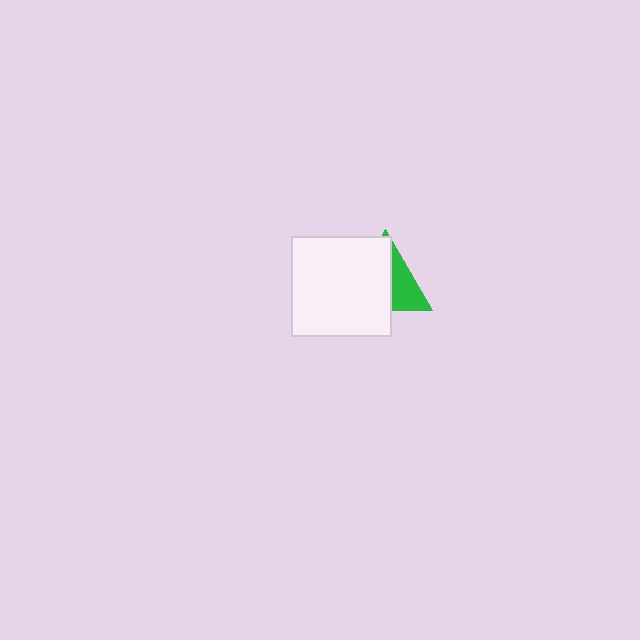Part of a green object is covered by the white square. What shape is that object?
It is a triangle.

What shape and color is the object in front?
The object in front is a white square.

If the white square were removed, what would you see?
You would see the complete green triangle.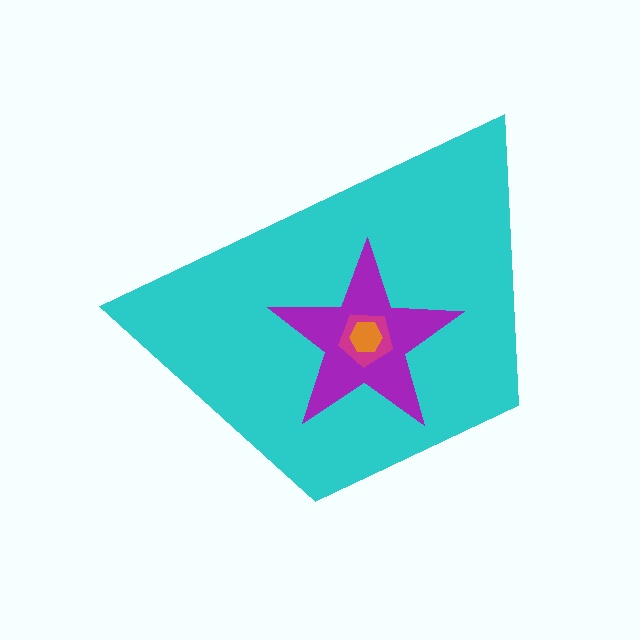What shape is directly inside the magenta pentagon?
The orange hexagon.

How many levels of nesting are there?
4.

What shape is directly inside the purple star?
The magenta pentagon.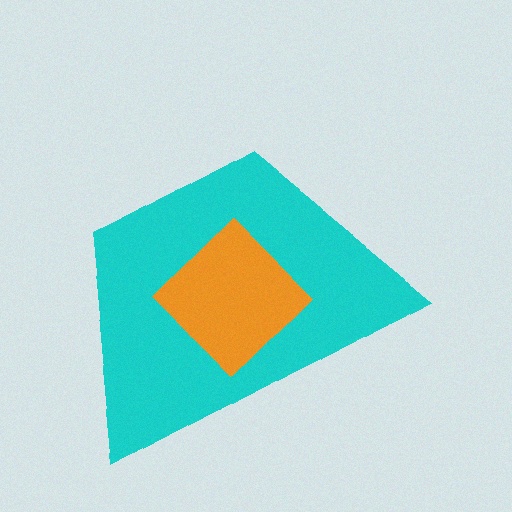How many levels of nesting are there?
2.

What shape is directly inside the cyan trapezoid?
The orange diamond.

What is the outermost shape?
The cyan trapezoid.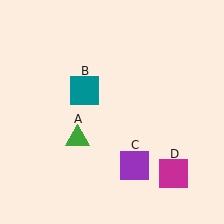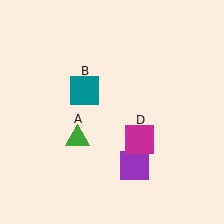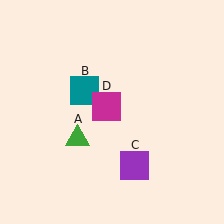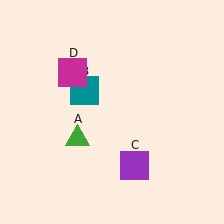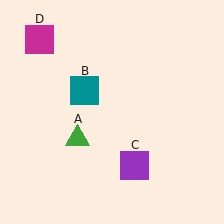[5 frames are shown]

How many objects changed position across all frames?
1 object changed position: magenta square (object D).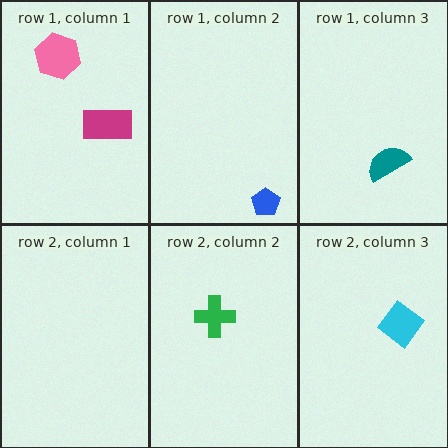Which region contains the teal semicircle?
The row 1, column 3 region.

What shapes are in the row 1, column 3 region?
The teal semicircle.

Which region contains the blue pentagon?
The row 1, column 2 region.